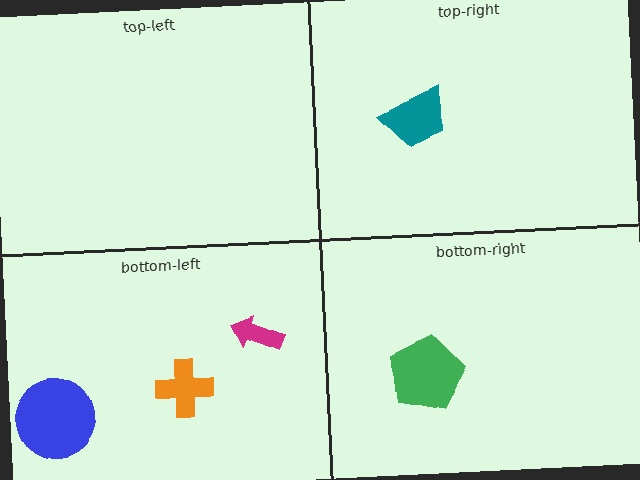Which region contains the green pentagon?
The bottom-right region.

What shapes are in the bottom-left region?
The magenta arrow, the orange cross, the blue circle.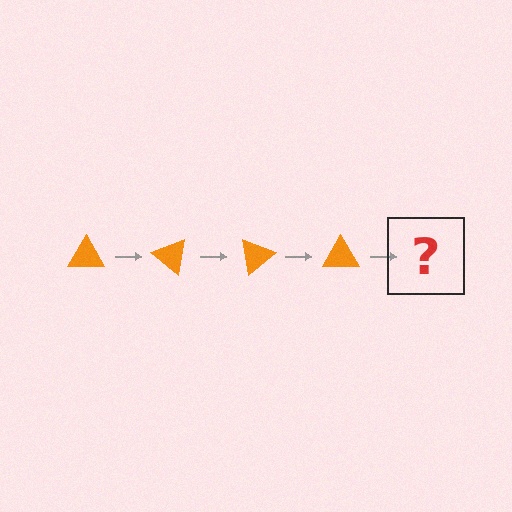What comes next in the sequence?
The next element should be an orange triangle rotated 160 degrees.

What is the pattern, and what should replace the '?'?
The pattern is that the triangle rotates 40 degrees each step. The '?' should be an orange triangle rotated 160 degrees.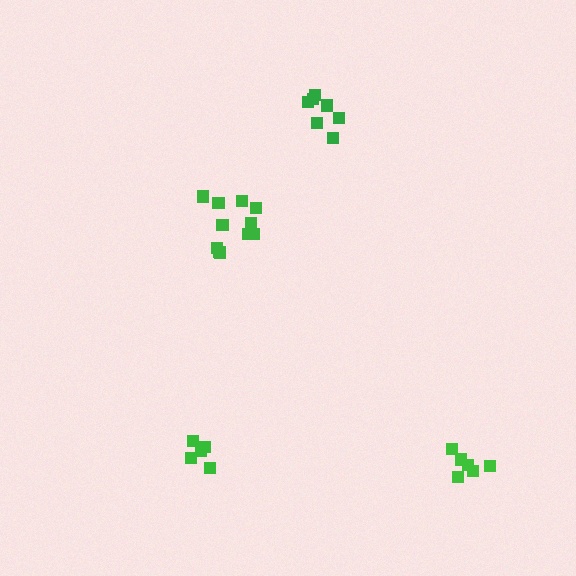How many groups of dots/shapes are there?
There are 4 groups.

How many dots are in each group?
Group 1: 11 dots, Group 2: 6 dots, Group 3: 5 dots, Group 4: 7 dots (29 total).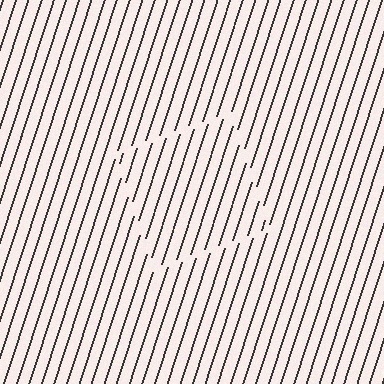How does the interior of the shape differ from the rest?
The interior of the shape contains the same grating, shifted by half a period — the contour is defined by the phase discontinuity where line-ends from the inner and outer gratings abut.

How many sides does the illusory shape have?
4 sides — the line-ends trace a square.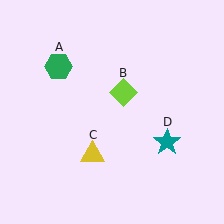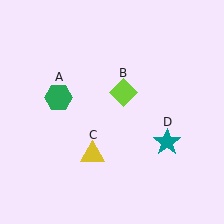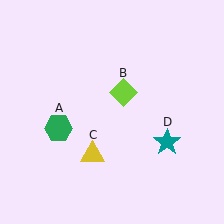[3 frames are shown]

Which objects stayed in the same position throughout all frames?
Lime diamond (object B) and yellow triangle (object C) and teal star (object D) remained stationary.